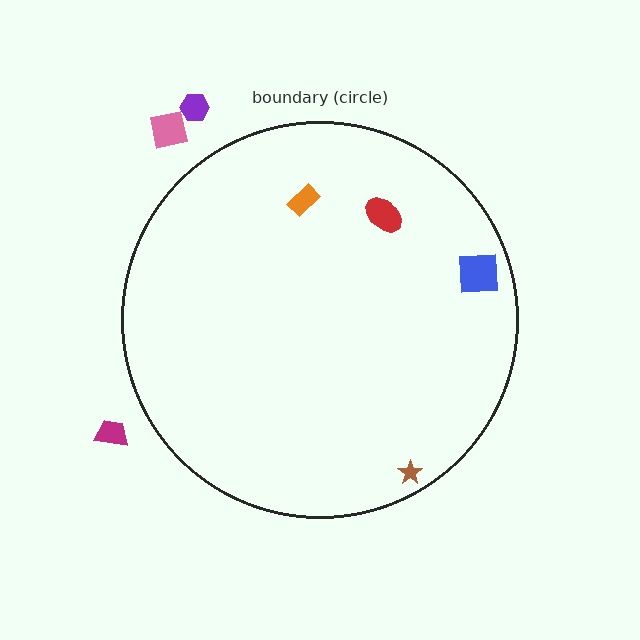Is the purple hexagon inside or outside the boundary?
Outside.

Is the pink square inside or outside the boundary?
Outside.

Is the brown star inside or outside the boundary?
Inside.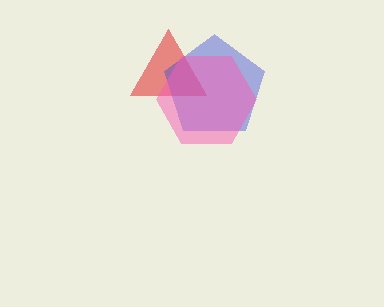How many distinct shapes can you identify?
There are 3 distinct shapes: a red triangle, a blue pentagon, a pink hexagon.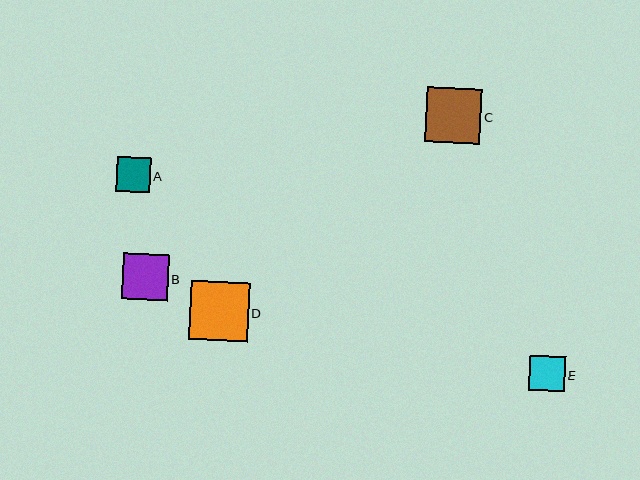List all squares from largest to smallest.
From largest to smallest: D, C, B, E, A.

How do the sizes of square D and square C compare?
Square D and square C are approximately the same size.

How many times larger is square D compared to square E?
Square D is approximately 1.7 times the size of square E.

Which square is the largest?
Square D is the largest with a size of approximately 59 pixels.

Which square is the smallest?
Square A is the smallest with a size of approximately 34 pixels.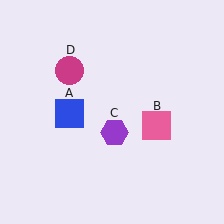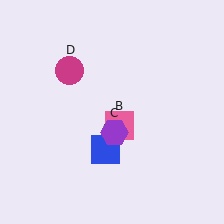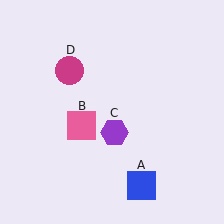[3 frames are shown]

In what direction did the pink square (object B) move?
The pink square (object B) moved left.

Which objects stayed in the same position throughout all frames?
Purple hexagon (object C) and magenta circle (object D) remained stationary.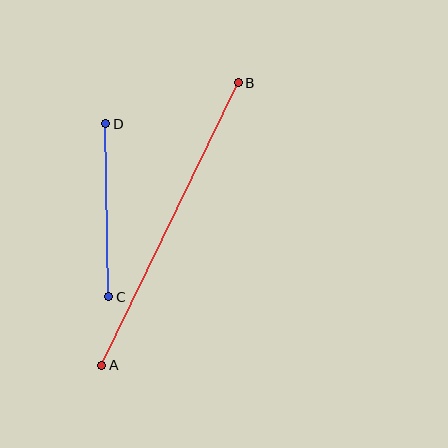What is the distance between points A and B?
The distance is approximately 314 pixels.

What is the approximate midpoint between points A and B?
The midpoint is at approximately (170, 224) pixels.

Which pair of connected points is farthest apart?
Points A and B are farthest apart.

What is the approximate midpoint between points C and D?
The midpoint is at approximately (107, 210) pixels.